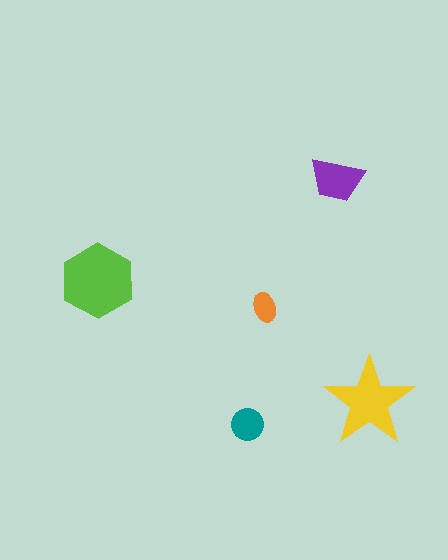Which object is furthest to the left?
The lime hexagon is leftmost.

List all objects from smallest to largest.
The orange ellipse, the teal circle, the purple trapezoid, the yellow star, the lime hexagon.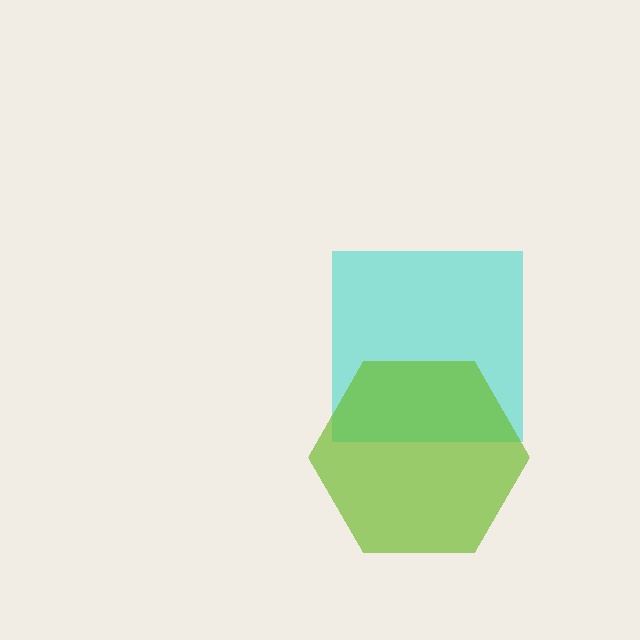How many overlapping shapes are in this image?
There are 2 overlapping shapes in the image.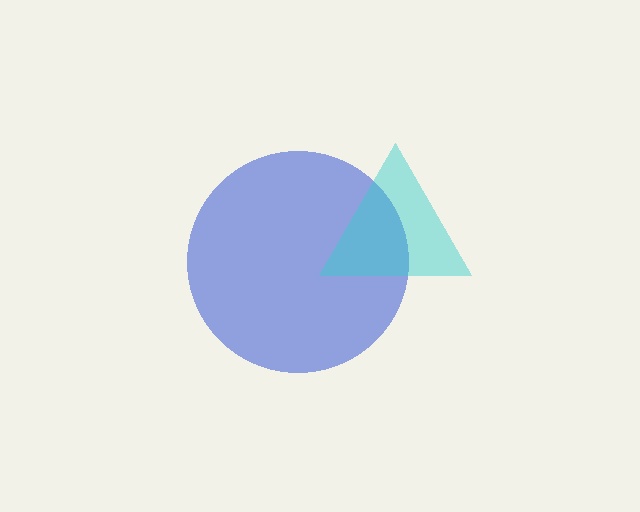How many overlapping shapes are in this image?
There are 2 overlapping shapes in the image.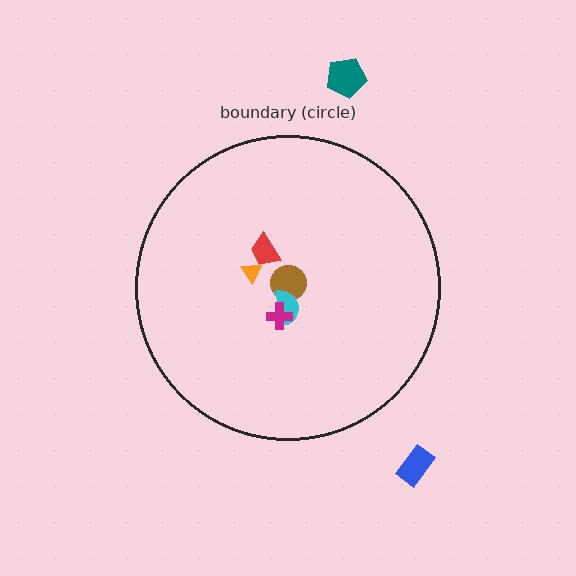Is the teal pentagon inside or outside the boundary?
Outside.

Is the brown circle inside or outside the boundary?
Inside.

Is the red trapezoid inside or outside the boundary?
Inside.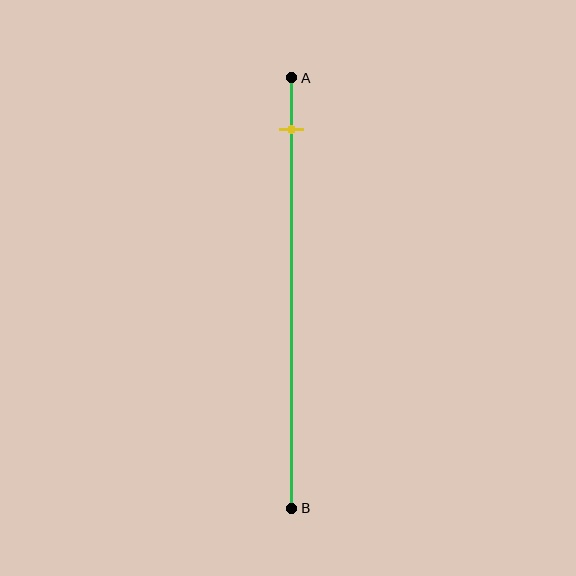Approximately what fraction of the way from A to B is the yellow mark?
The yellow mark is approximately 10% of the way from A to B.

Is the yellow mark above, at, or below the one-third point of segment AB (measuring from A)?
The yellow mark is above the one-third point of segment AB.